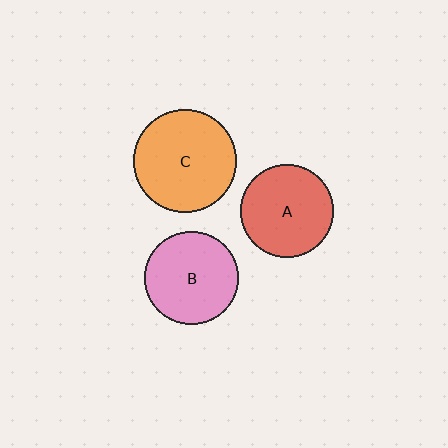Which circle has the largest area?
Circle C (orange).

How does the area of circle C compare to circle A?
Approximately 1.2 times.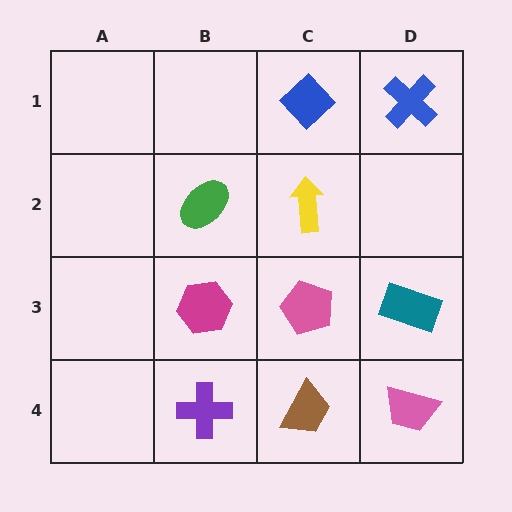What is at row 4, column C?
A brown trapezoid.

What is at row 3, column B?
A magenta hexagon.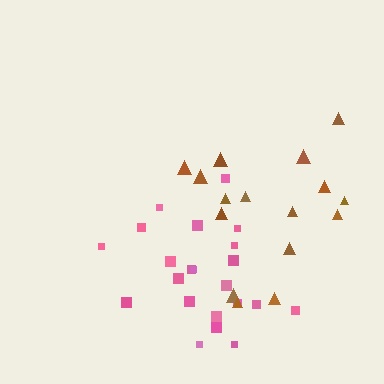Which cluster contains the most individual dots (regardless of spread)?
Pink (22).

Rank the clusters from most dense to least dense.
pink, brown.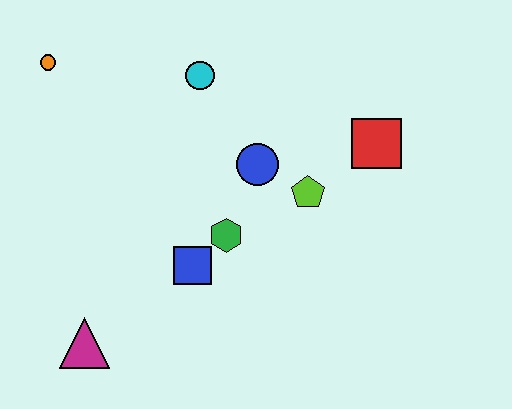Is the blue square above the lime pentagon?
No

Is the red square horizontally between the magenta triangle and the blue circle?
No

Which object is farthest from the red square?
The magenta triangle is farthest from the red square.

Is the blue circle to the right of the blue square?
Yes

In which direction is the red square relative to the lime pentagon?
The red square is to the right of the lime pentagon.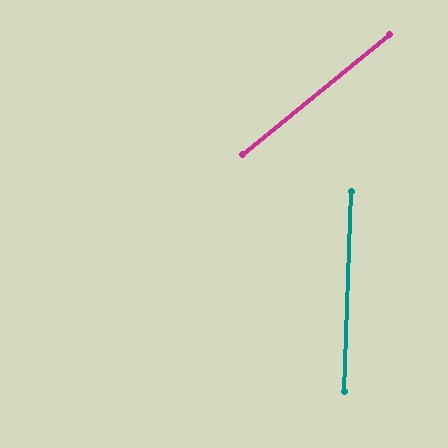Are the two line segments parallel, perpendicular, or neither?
Neither parallel nor perpendicular — they differ by about 49°.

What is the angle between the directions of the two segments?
Approximately 49 degrees.